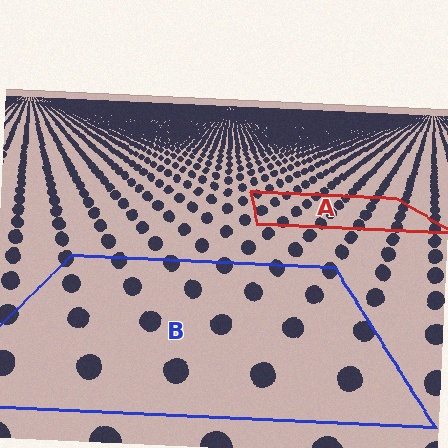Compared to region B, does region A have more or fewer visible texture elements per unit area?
Region A has more texture elements per unit area — they are packed more densely because it is farther away.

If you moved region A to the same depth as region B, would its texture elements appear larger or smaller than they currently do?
They would appear larger. At a closer depth, the same texture elements are projected at a bigger on-screen size.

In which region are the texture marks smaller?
The texture marks are smaller in region A, because it is farther away.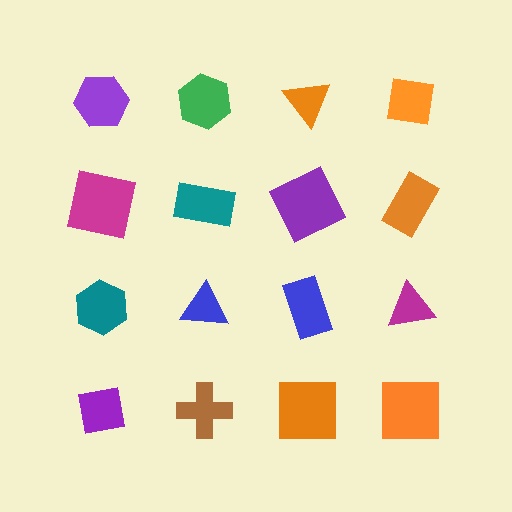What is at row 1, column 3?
An orange triangle.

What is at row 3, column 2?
A blue triangle.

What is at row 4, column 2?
A brown cross.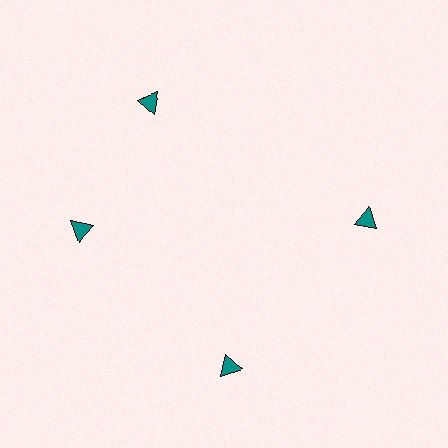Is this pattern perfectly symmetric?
No. The 4 teal triangles are arranged in a ring, but one element near the 12 o'clock position is rotated out of alignment along the ring, breaking the 4-fold rotational symmetry.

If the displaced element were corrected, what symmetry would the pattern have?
It would have 4-fold rotational symmetry — the pattern would map onto itself every 90 degrees.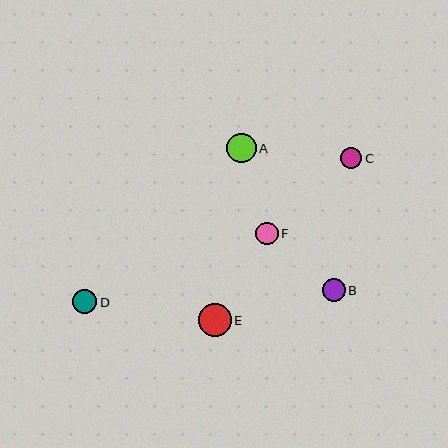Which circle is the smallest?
Circle C is the smallest with a size of approximately 21 pixels.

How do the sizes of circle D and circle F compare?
Circle D and circle F are approximately the same size.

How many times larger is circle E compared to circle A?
Circle E is approximately 1.1 times the size of circle A.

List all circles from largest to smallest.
From largest to smallest: E, A, D, F, B, C.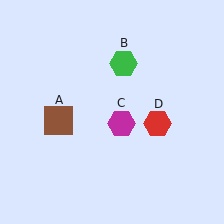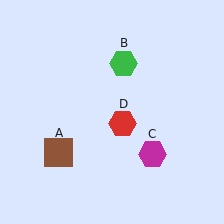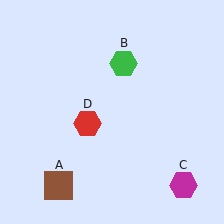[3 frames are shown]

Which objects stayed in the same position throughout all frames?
Green hexagon (object B) remained stationary.